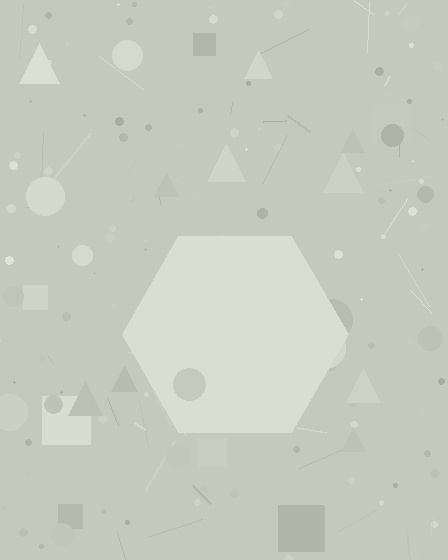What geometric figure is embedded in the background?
A hexagon is embedded in the background.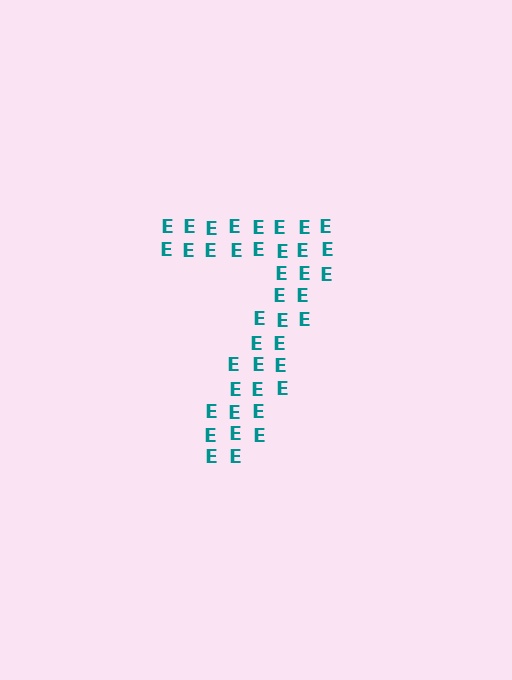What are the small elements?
The small elements are letter E's.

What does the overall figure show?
The overall figure shows the digit 7.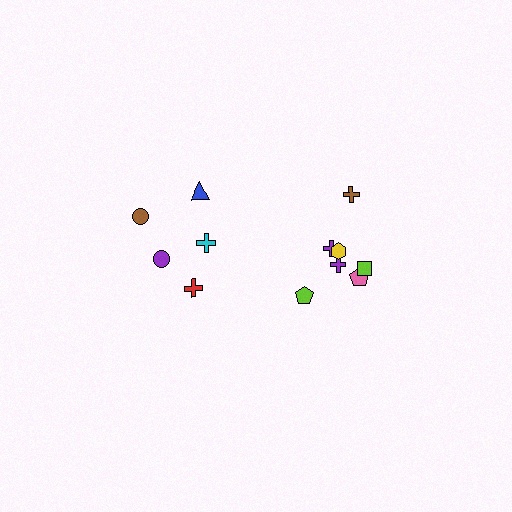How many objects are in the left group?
There are 5 objects.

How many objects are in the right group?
There are 7 objects.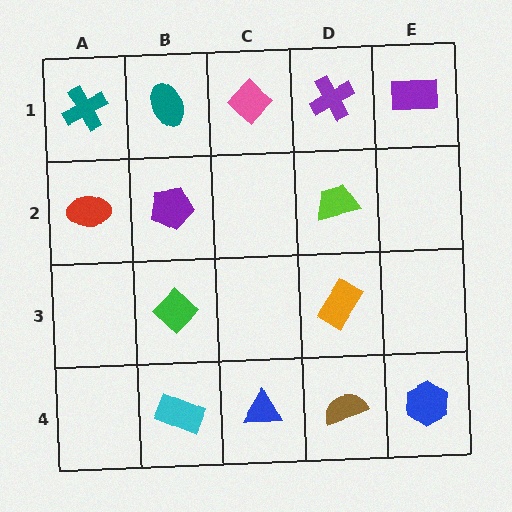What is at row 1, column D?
A purple cross.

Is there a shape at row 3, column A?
No, that cell is empty.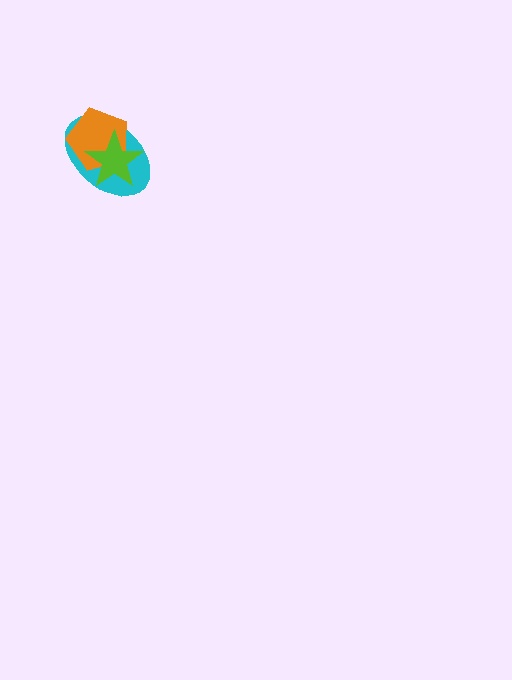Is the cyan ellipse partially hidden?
Yes, it is partially covered by another shape.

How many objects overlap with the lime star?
2 objects overlap with the lime star.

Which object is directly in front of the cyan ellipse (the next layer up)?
The orange pentagon is directly in front of the cyan ellipse.